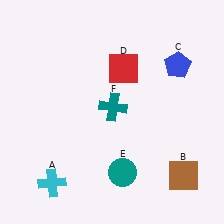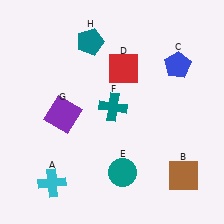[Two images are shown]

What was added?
A purple square (G), a teal pentagon (H) were added in Image 2.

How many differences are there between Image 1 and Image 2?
There are 2 differences between the two images.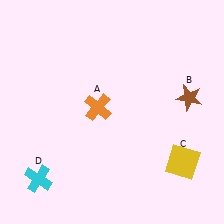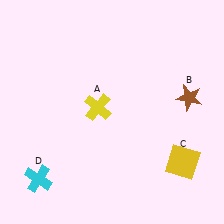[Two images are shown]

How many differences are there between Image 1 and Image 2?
There is 1 difference between the two images.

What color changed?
The cross (A) changed from orange in Image 1 to yellow in Image 2.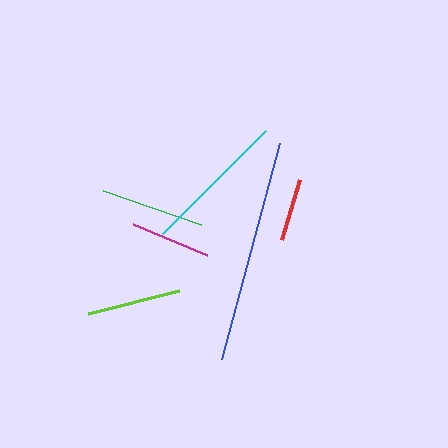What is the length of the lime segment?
The lime segment is approximately 94 pixels long.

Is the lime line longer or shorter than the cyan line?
The cyan line is longer than the lime line.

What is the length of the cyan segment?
The cyan segment is approximately 146 pixels long.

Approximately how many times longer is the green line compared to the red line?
The green line is approximately 1.7 times the length of the red line.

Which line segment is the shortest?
The red line is the shortest at approximately 62 pixels.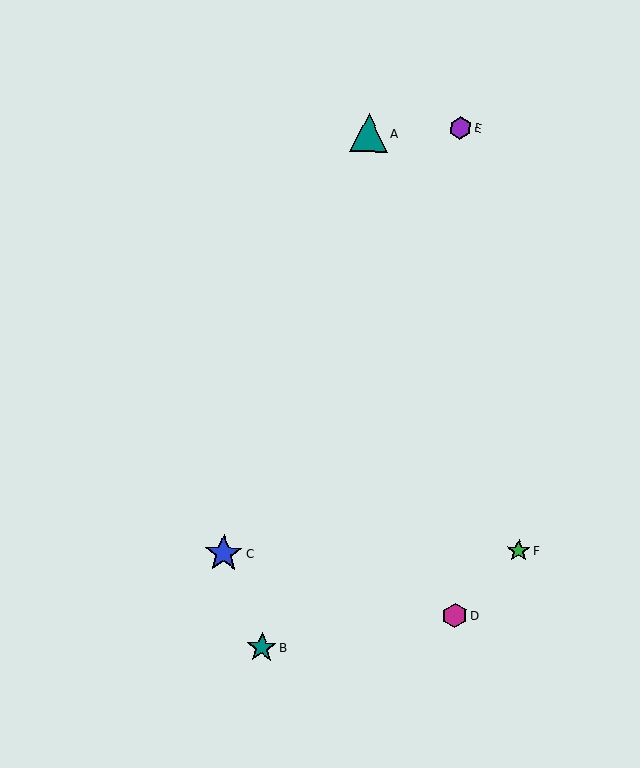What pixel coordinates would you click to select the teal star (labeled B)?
Click at (262, 647) to select the teal star B.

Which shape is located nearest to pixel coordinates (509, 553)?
The green star (labeled F) at (519, 551) is nearest to that location.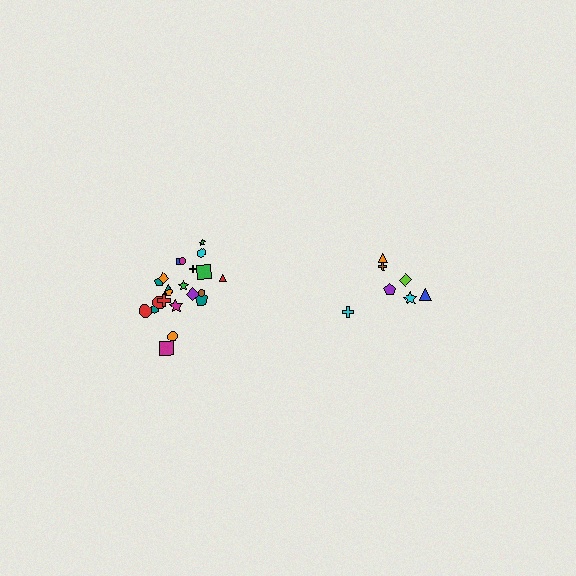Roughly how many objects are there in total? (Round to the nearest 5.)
Roughly 30 objects in total.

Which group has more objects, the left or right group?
The left group.